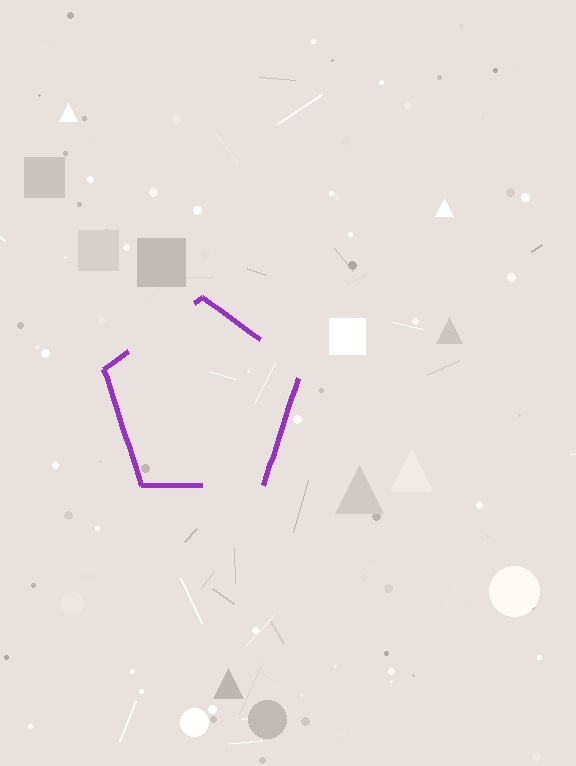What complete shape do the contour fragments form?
The contour fragments form a pentagon.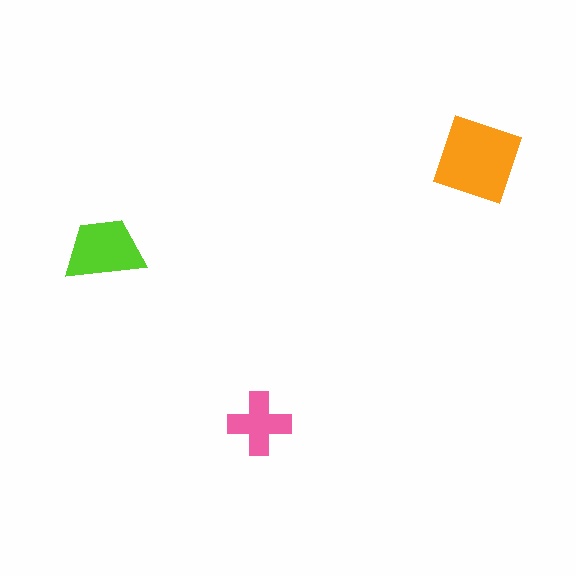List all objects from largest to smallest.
The orange square, the lime trapezoid, the pink cross.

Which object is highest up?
The orange square is topmost.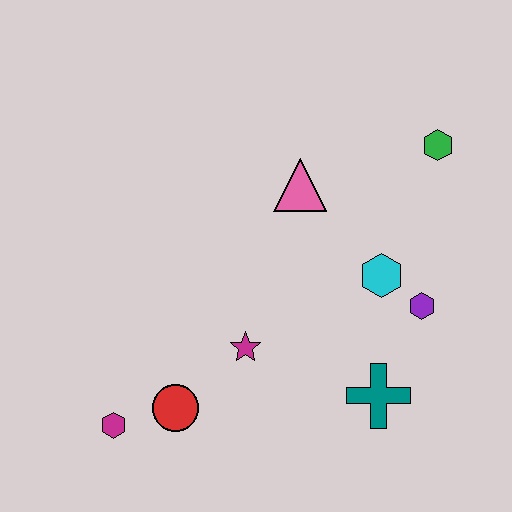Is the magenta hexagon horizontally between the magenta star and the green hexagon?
No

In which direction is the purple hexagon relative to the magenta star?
The purple hexagon is to the right of the magenta star.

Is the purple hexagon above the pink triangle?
No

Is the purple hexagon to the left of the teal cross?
No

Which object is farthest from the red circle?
The green hexagon is farthest from the red circle.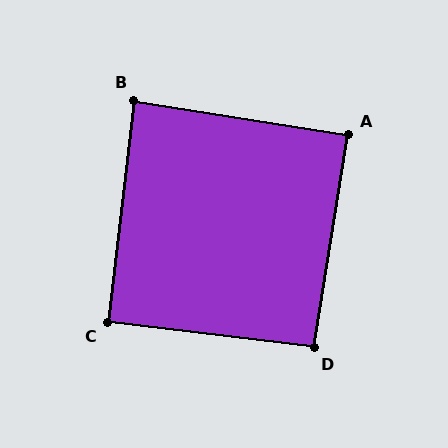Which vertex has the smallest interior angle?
B, at approximately 88 degrees.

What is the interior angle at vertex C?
Approximately 90 degrees (approximately right).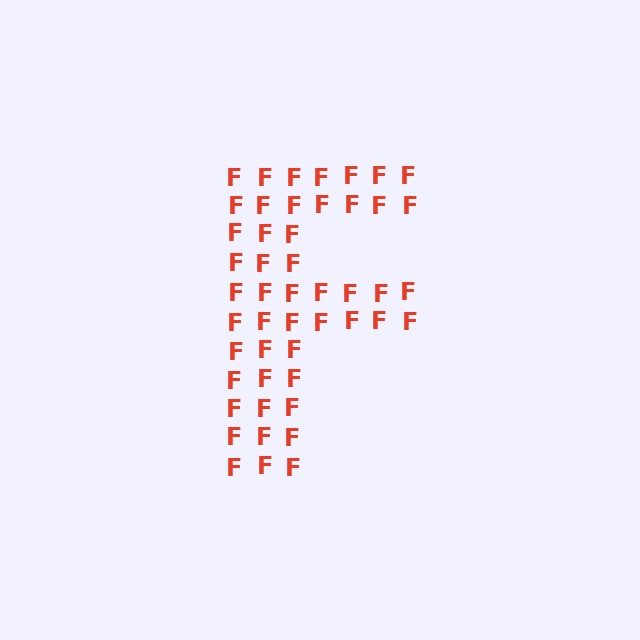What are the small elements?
The small elements are letter F's.